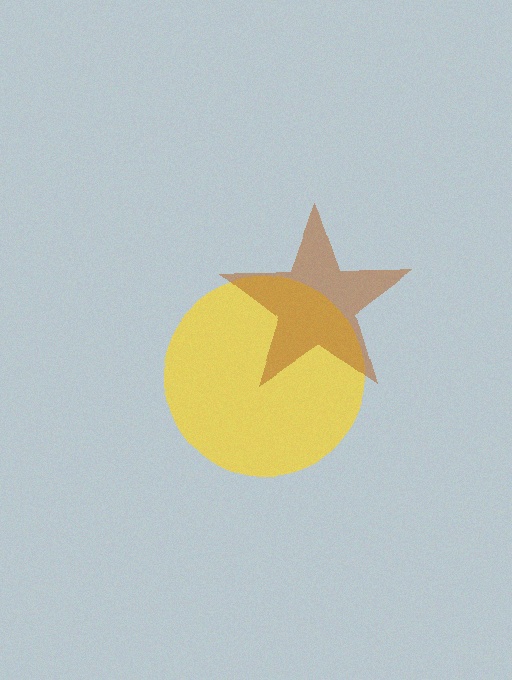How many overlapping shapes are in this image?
There are 2 overlapping shapes in the image.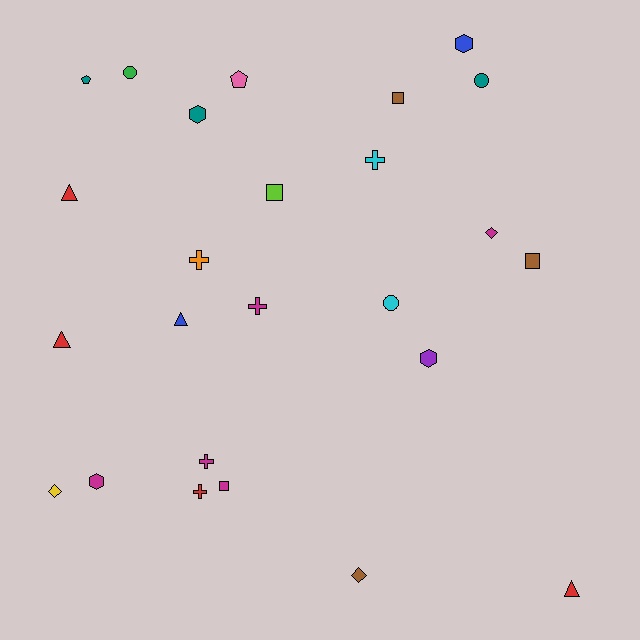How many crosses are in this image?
There are 5 crosses.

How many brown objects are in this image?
There are 3 brown objects.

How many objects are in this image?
There are 25 objects.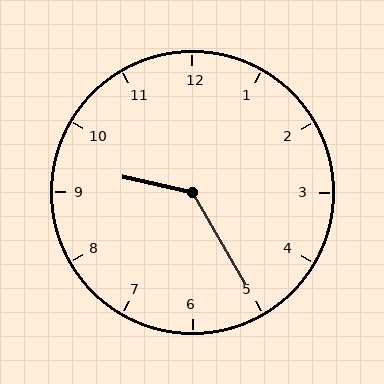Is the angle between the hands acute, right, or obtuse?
It is obtuse.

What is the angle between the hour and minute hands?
Approximately 132 degrees.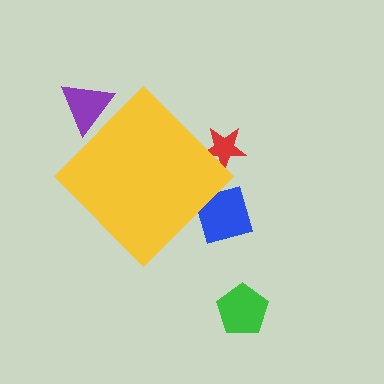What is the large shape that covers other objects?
A yellow diamond.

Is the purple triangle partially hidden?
Yes, the purple triangle is partially hidden behind the yellow diamond.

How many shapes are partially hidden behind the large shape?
3 shapes are partially hidden.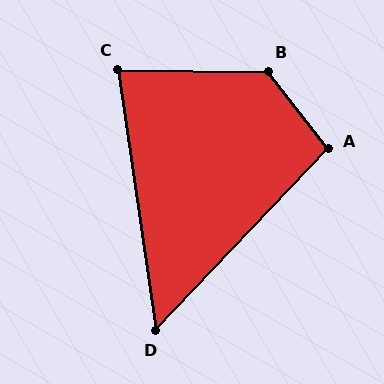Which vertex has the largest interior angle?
B, at approximately 128 degrees.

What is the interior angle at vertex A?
Approximately 99 degrees (obtuse).